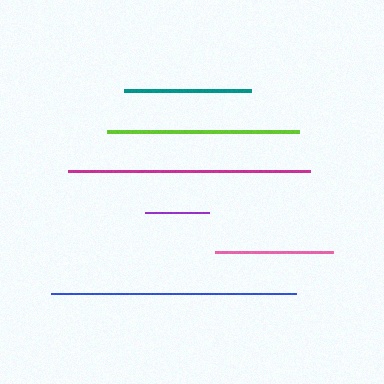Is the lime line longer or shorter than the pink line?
The lime line is longer than the pink line.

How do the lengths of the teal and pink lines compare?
The teal and pink lines are approximately the same length.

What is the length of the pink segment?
The pink segment is approximately 118 pixels long.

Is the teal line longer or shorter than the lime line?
The lime line is longer than the teal line.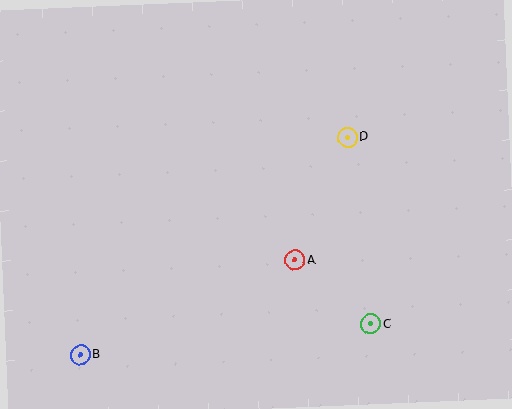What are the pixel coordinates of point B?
Point B is at (80, 355).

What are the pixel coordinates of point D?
Point D is at (348, 137).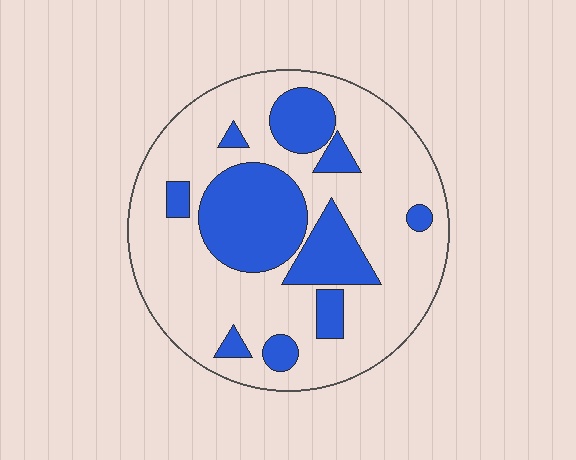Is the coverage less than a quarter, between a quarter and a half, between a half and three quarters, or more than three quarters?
Between a quarter and a half.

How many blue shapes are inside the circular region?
10.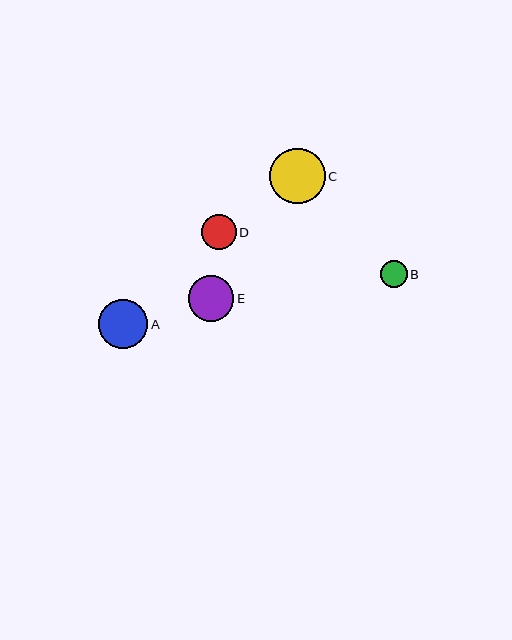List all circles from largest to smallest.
From largest to smallest: C, A, E, D, B.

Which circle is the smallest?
Circle B is the smallest with a size of approximately 27 pixels.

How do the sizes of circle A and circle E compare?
Circle A and circle E are approximately the same size.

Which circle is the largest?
Circle C is the largest with a size of approximately 56 pixels.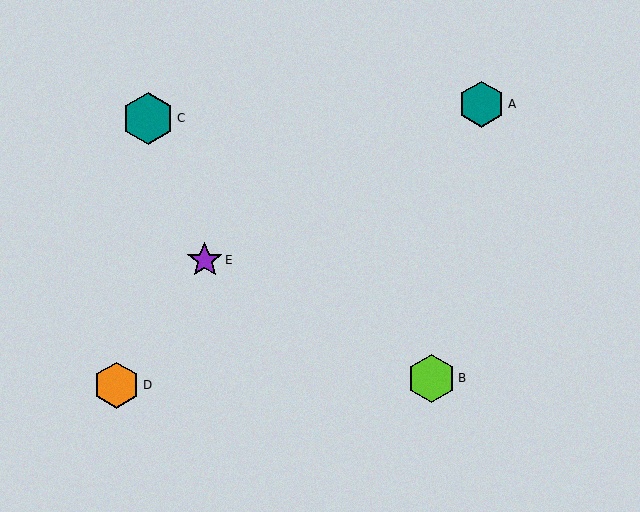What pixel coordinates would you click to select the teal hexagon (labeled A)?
Click at (481, 104) to select the teal hexagon A.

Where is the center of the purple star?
The center of the purple star is at (205, 260).